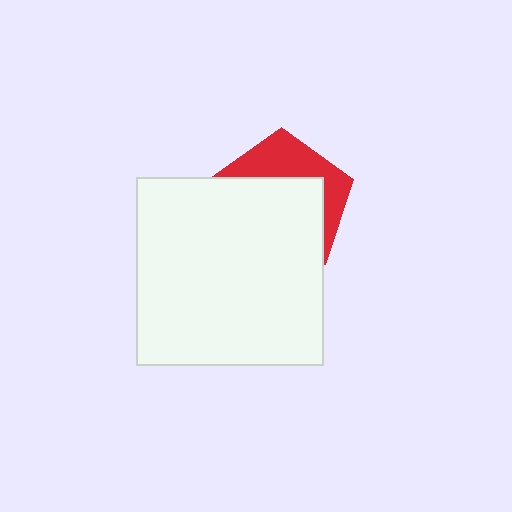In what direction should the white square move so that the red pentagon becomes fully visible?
The white square should move down. That is the shortest direction to clear the overlap and leave the red pentagon fully visible.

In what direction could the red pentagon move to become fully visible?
The red pentagon could move up. That would shift it out from behind the white square entirely.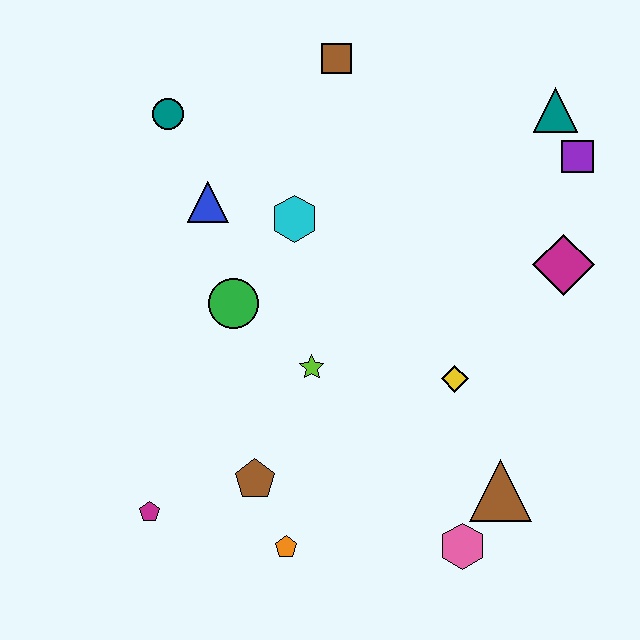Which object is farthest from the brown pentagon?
The teal triangle is farthest from the brown pentagon.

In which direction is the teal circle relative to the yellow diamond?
The teal circle is to the left of the yellow diamond.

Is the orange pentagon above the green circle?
No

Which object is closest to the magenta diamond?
The purple square is closest to the magenta diamond.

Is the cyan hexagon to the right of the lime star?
No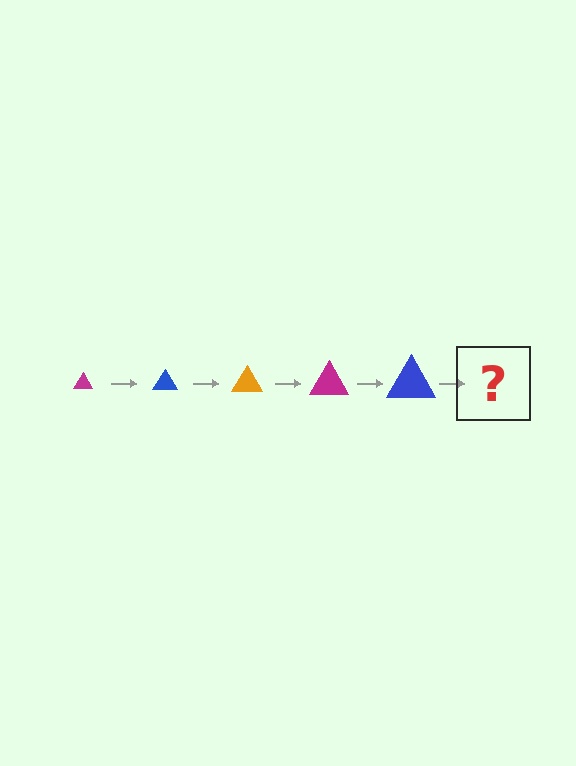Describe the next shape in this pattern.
It should be an orange triangle, larger than the previous one.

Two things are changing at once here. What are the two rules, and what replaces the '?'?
The two rules are that the triangle grows larger each step and the color cycles through magenta, blue, and orange. The '?' should be an orange triangle, larger than the previous one.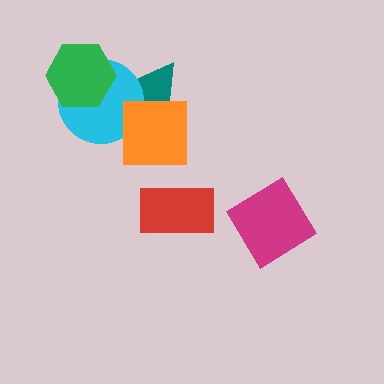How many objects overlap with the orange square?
2 objects overlap with the orange square.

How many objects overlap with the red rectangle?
0 objects overlap with the red rectangle.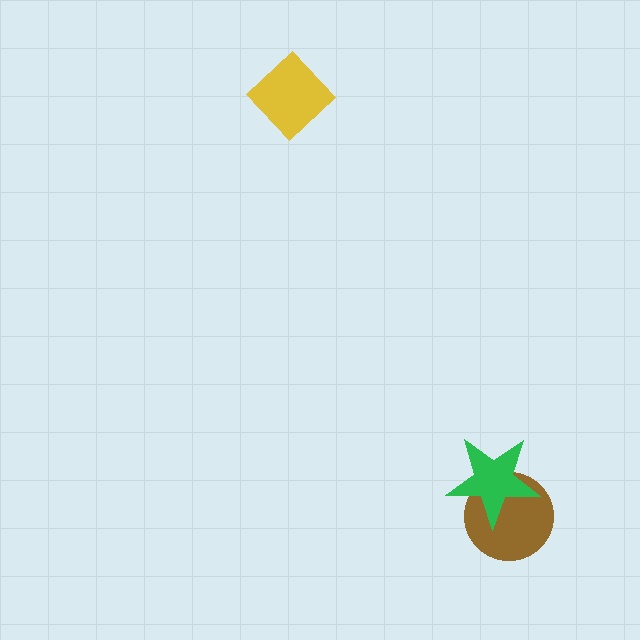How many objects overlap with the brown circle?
1 object overlaps with the brown circle.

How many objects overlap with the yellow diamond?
0 objects overlap with the yellow diamond.